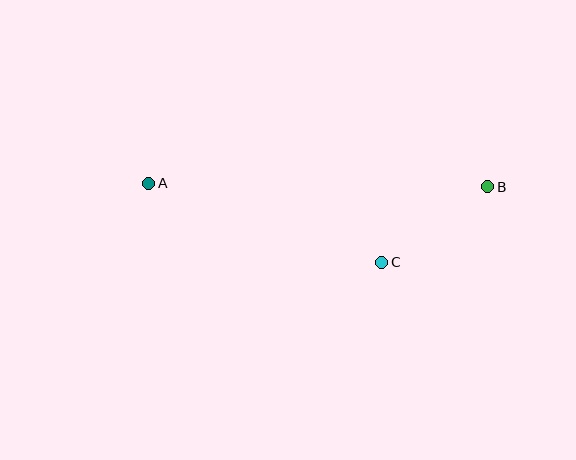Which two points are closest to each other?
Points B and C are closest to each other.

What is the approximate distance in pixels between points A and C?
The distance between A and C is approximately 246 pixels.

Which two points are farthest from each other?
Points A and B are farthest from each other.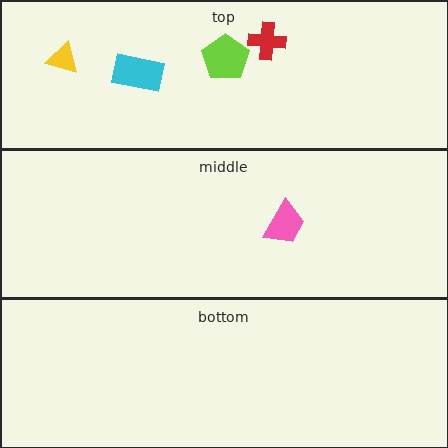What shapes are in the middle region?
The pink trapezoid.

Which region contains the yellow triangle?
The top region.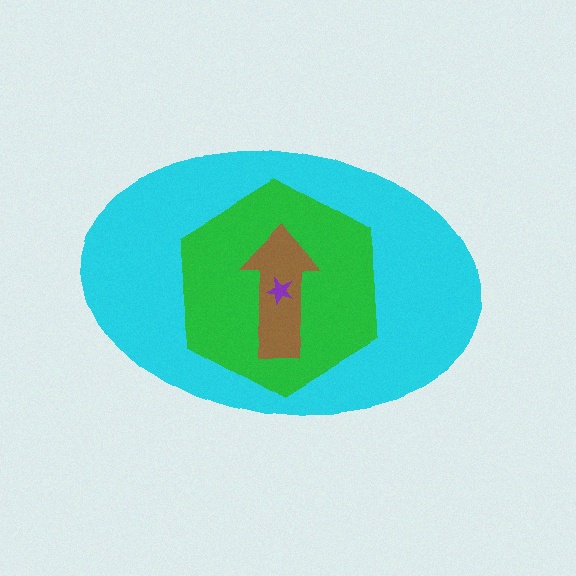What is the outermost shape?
The cyan ellipse.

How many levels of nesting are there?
4.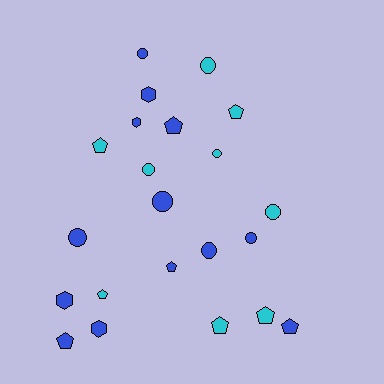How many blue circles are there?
There are 5 blue circles.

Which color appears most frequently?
Blue, with 13 objects.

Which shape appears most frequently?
Pentagon, with 9 objects.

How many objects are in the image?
There are 22 objects.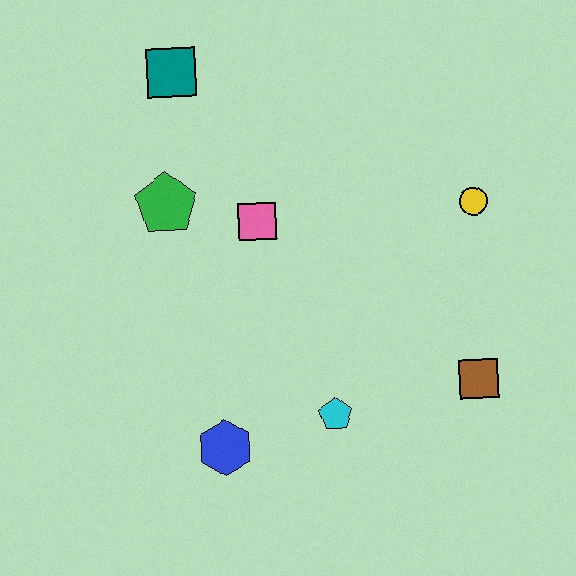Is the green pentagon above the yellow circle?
Yes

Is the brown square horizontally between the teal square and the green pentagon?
No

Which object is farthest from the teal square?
The brown square is farthest from the teal square.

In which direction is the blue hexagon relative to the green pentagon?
The blue hexagon is below the green pentagon.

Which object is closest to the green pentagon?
The pink square is closest to the green pentagon.